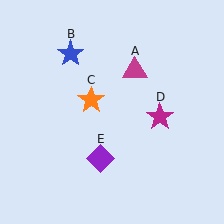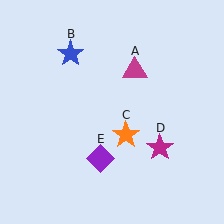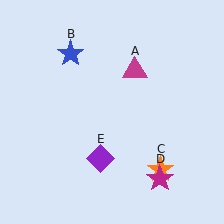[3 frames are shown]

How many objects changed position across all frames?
2 objects changed position: orange star (object C), magenta star (object D).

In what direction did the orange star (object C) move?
The orange star (object C) moved down and to the right.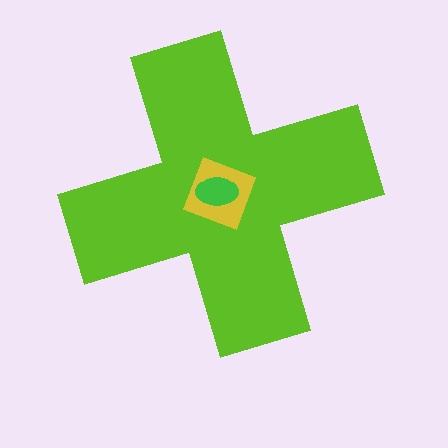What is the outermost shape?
The lime cross.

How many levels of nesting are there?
3.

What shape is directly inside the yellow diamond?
The green ellipse.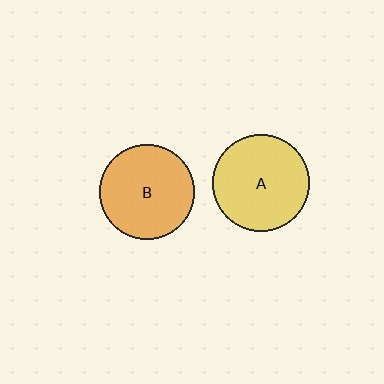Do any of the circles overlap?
No, none of the circles overlap.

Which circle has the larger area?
Circle A (yellow).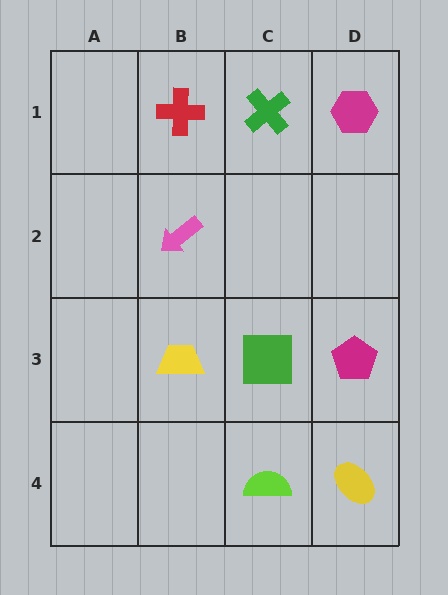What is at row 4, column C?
A lime semicircle.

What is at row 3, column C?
A green square.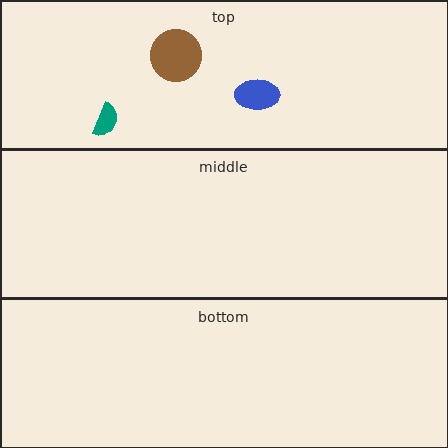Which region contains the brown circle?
The top region.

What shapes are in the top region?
The teal semicircle, the blue ellipse, the brown circle.